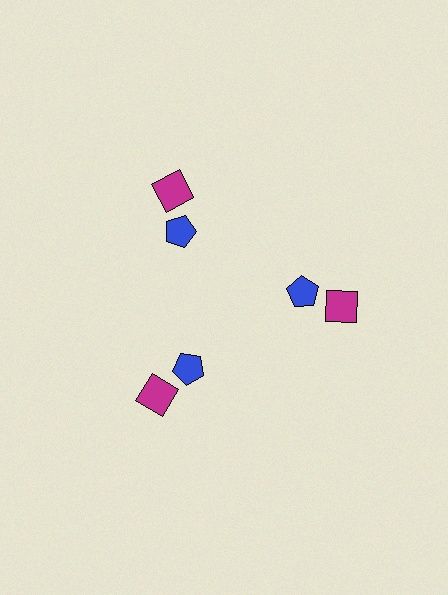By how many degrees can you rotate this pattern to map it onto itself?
The pattern maps onto itself every 120 degrees of rotation.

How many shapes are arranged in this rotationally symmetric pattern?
There are 6 shapes, arranged in 3 groups of 2.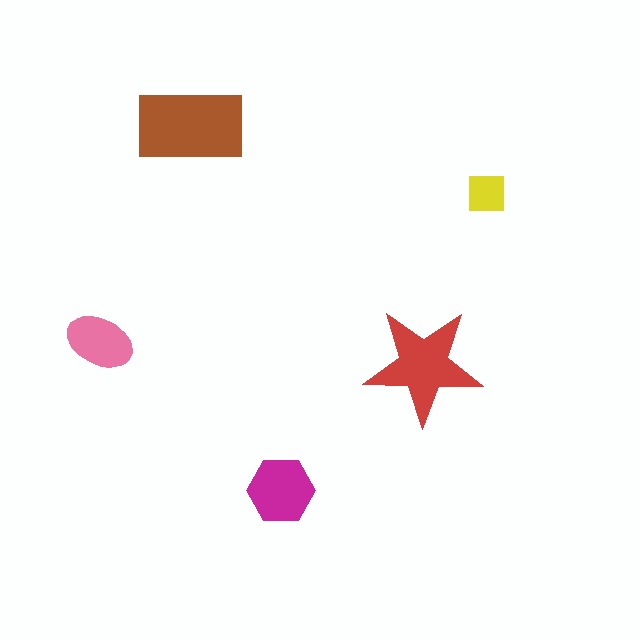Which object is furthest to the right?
The yellow square is rightmost.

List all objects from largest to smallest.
The brown rectangle, the red star, the magenta hexagon, the pink ellipse, the yellow square.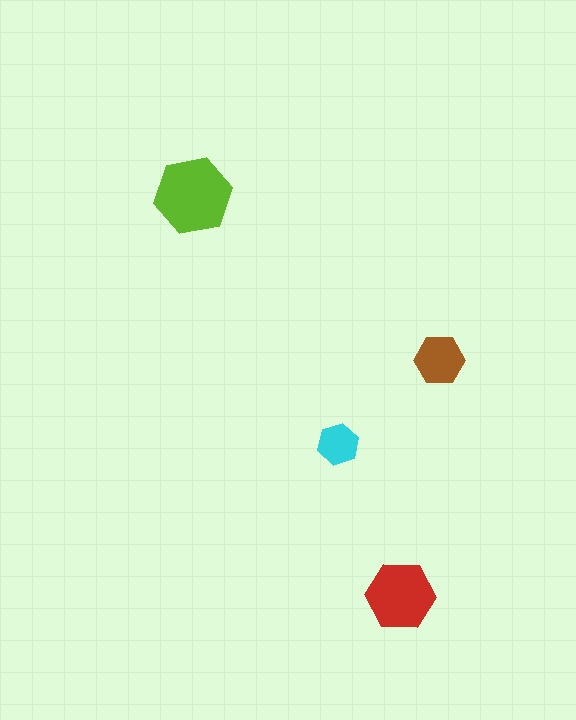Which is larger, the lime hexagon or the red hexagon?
The lime one.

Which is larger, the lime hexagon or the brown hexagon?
The lime one.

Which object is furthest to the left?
The lime hexagon is leftmost.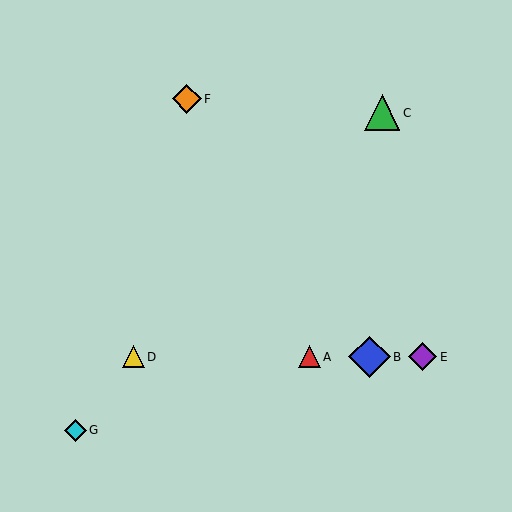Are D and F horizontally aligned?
No, D is at y≈357 and F is at y≈99.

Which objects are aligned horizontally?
Objects A, B, D, E are aligned horizontally.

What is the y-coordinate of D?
Object D is at y≈357.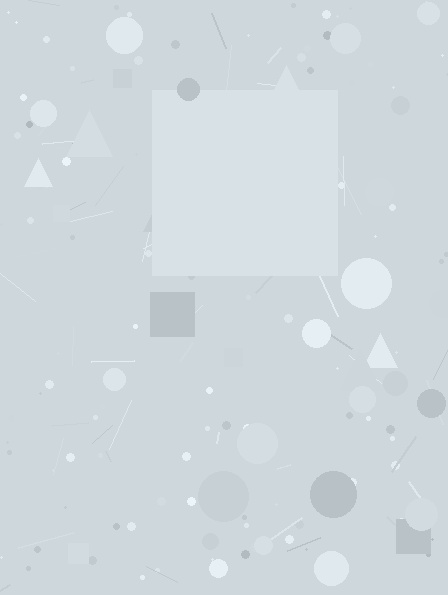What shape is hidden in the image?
A square is hidden in the image.